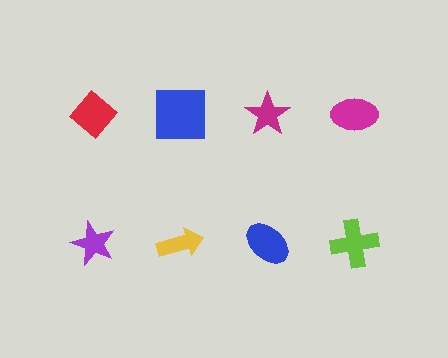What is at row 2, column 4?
A lime cross.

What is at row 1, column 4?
A magenta ellipse.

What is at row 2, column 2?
A yellow arrow.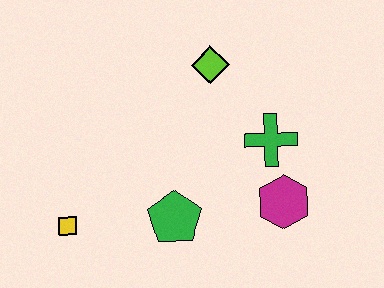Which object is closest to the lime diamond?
The green cross is closest to the lime diamond.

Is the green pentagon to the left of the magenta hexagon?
Yes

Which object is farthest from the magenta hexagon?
The yellow square is farthest from the magenta hexagon.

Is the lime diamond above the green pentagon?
Yes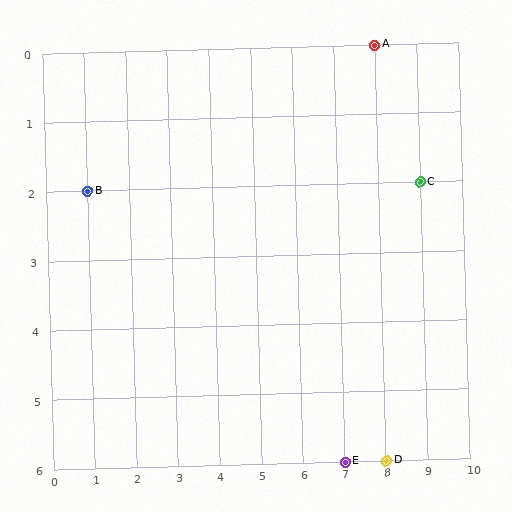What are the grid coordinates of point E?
Point E is at grid coordinates (7, 6).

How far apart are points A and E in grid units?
Points A and E are 1 column and 6 rows apart (about 6.1 grid units diagonally).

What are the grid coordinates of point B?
Point B is at grid coordinates (1, 2).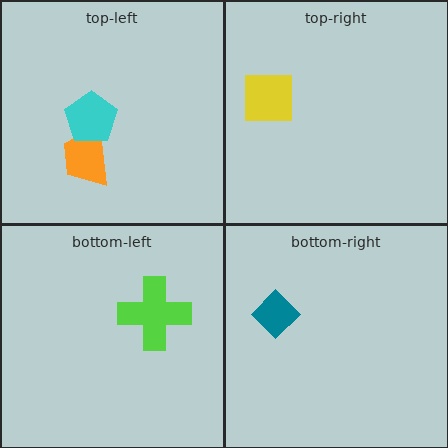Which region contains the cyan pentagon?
The top-left region.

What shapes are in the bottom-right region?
The teal diamond.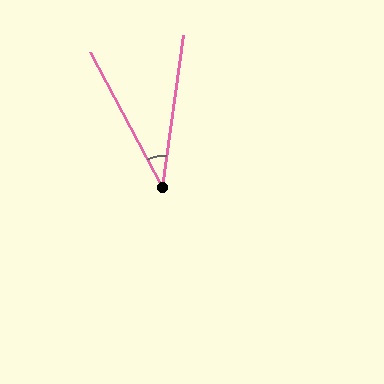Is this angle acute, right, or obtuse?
It is acute.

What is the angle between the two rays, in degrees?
Approximately 36 degrees.